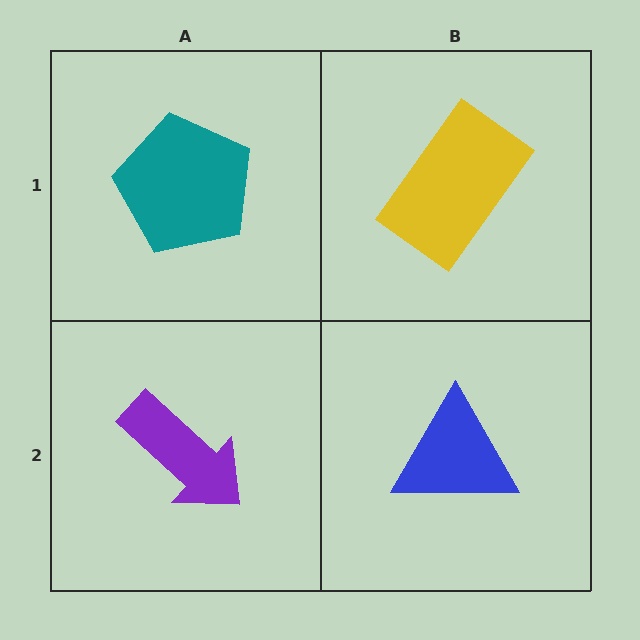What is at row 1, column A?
A teal pentagon.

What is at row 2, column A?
A purple arrow.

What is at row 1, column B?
A yellow rectangle.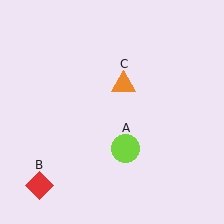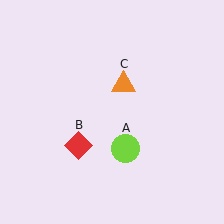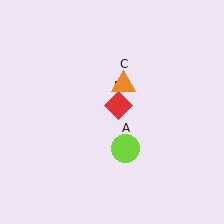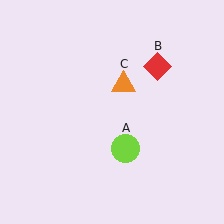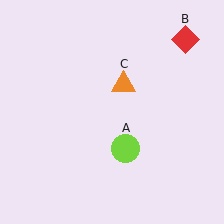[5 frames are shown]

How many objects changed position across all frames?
1 object changed position: red diamond (object B).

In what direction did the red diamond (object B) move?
The red diamond (object B) moved up and to the right.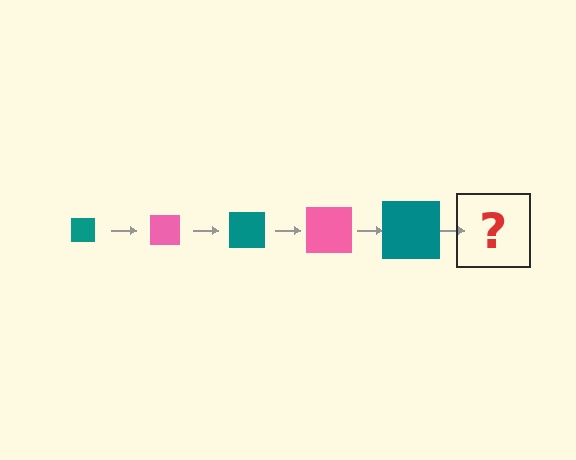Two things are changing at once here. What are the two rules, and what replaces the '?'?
The two rules are that the square grows larger each step and the color cycles through teal and pink. The '?' should be a pink square, larger than the previous one.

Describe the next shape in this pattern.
It should be a pink square, larger than the previous one.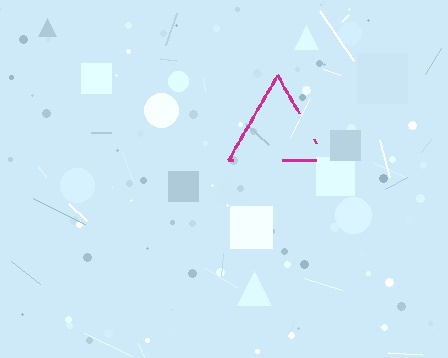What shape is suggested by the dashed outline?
The dashed outline suggests a triangle.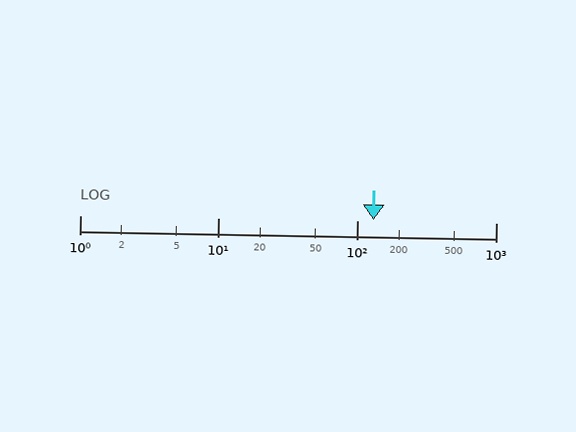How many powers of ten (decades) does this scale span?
The scale spans 3 decades, from 1 to 1000.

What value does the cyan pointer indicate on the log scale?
The pointer indicates approximately 130.